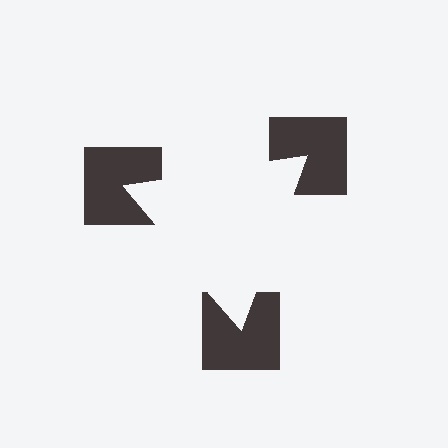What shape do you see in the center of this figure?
An illusory triangle — its edges are inferred from the aligned wedge cuts in the notched squares, not physically drawn.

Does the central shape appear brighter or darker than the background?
It typically appears slightly brighter than the background, even though no actual brightness change is drawn.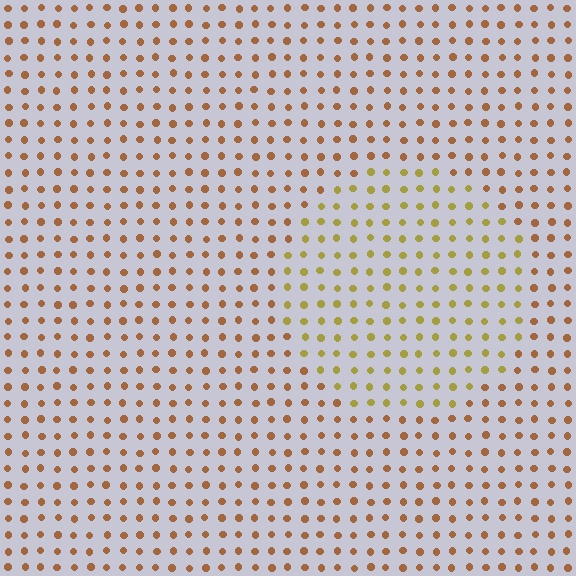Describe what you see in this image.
The image is filled with small brown elements in a uniform arrangement. A circle-shaped region is visible where the elements are tinted to a slightly different hue, forming a subtle color boundary.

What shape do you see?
I see a circle.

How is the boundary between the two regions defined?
The boundary is defined purely by a slight shift in hue (about 33 degrees). Spacing, size, and orientation are identical on both sides.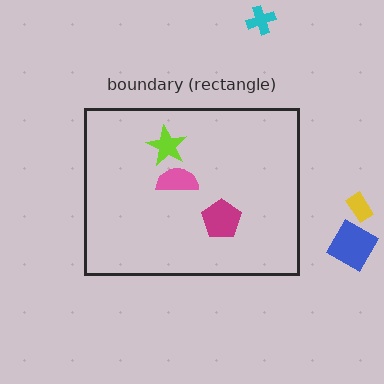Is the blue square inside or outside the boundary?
Outside.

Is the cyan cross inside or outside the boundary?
Outside.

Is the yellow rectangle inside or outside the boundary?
Outside.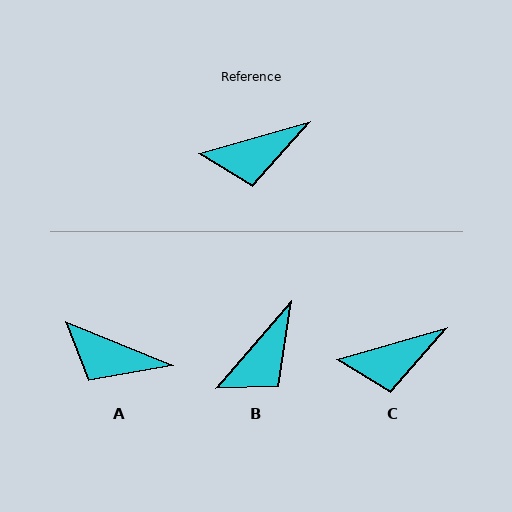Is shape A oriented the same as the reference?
No, it is off by about 38 degrees.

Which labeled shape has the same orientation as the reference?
C.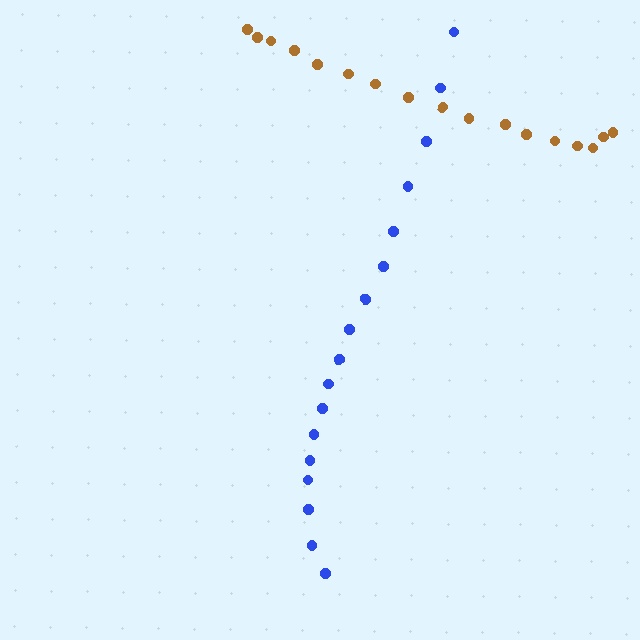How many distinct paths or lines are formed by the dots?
There are 2 distinct paths.